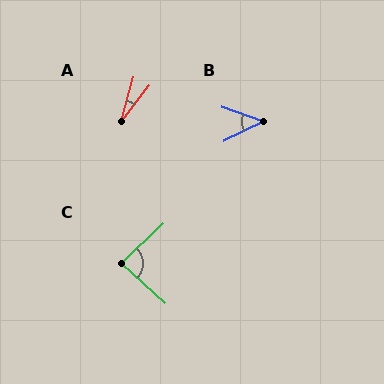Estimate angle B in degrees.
Approximately 46 degrees.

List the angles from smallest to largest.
A (23°), B (46°), C (85°).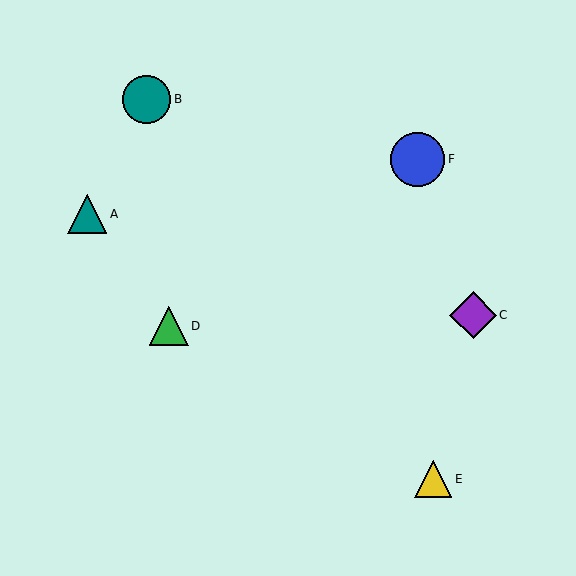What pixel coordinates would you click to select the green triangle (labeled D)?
Click at (169, 326) to select the green triangle D.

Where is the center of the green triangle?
The center of the green triangle is at (169, 326).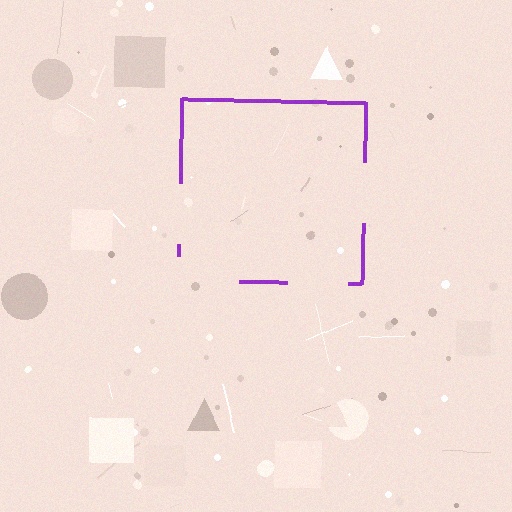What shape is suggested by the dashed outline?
The dashed outline suggests a square.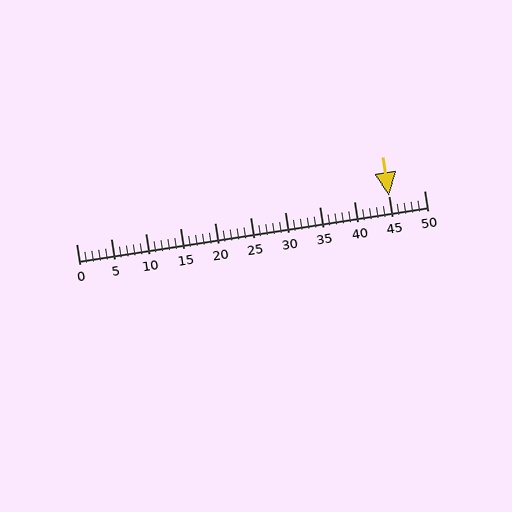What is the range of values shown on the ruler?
The ruler shows values from 0 to 50.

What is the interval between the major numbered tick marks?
The major tick marks are spaced 5 units apart.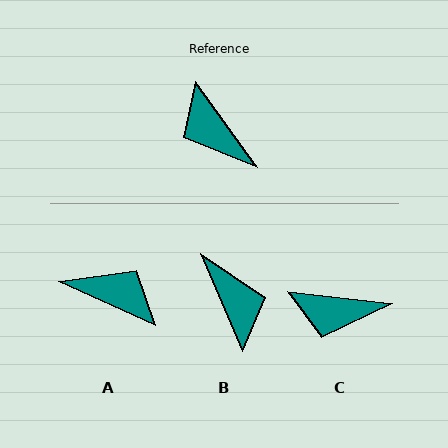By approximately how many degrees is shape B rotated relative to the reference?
Approximately 168 degrees counter-clockwise.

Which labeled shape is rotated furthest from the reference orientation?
B, about 168 degrees away.